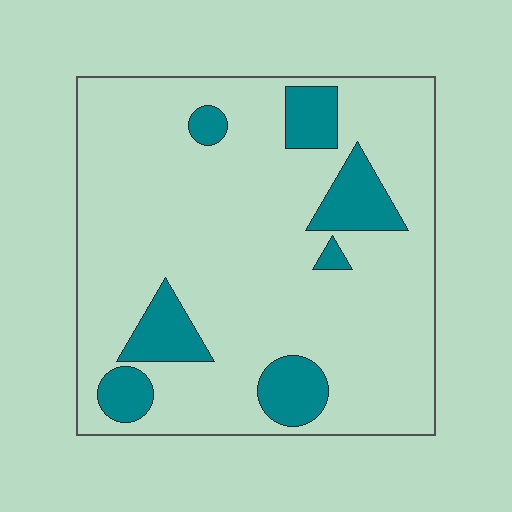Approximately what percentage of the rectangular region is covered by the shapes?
Approximately 15%.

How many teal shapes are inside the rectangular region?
7.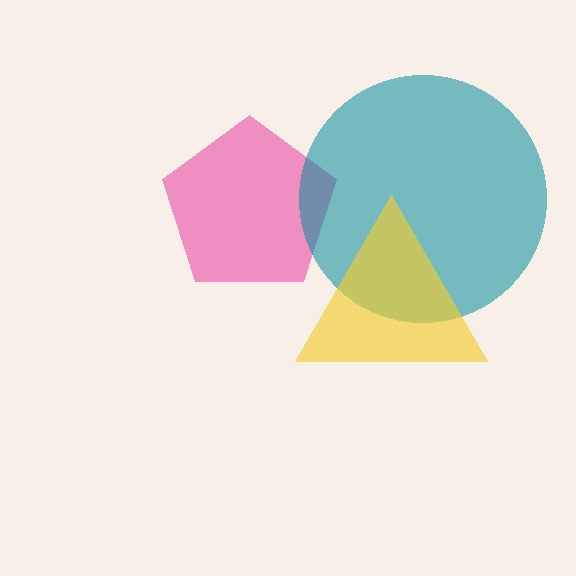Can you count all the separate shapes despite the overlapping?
Yes, there are 3 separate shapes.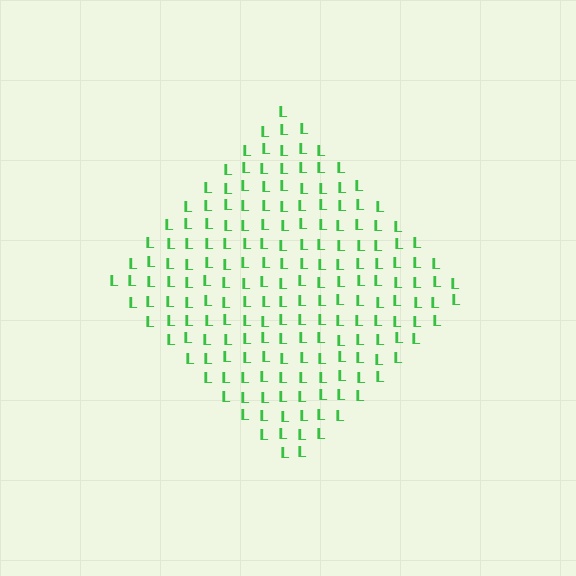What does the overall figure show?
The overall figure shows a diamond.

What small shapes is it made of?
It is made of small letter L's.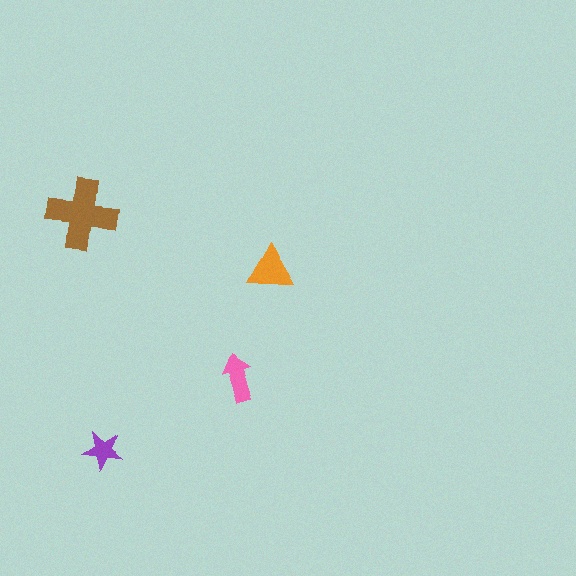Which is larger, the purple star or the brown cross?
The brown cross.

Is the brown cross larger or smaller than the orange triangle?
Larger.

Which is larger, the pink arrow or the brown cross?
The brown cross.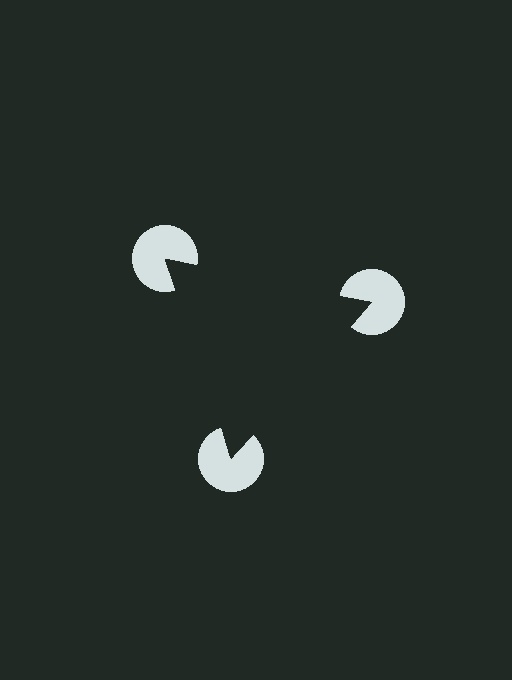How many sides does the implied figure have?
3 sides.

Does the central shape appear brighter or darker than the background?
It typically appears slightly darker than the background, even though no actual brightness change is drawn.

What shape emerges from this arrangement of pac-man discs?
An illusory triangle — its edges are inferred from the aligned wedge cuts in the pac-man discs, not physically drawn.